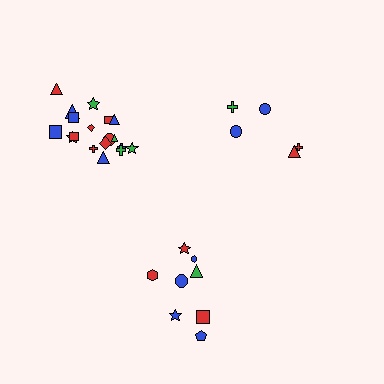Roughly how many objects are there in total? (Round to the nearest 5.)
Roughly 30 objects in total.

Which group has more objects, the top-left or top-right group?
The top-left group.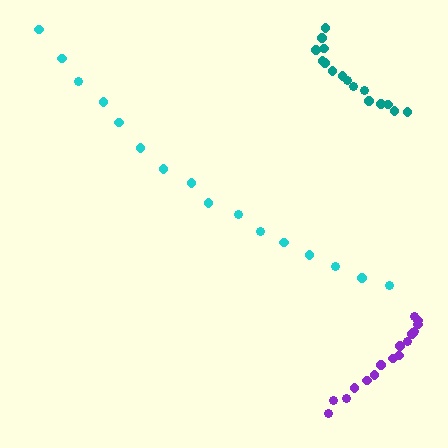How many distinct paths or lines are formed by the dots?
There are 3 distinct paths.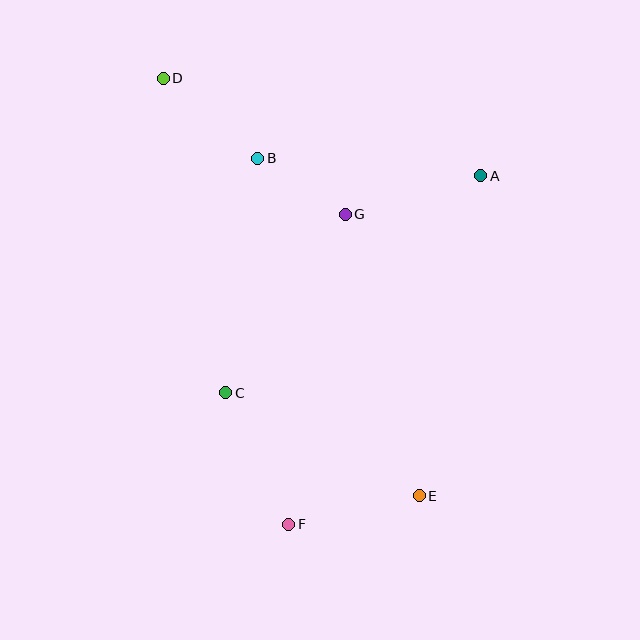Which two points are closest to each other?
Points B and G are closest to each other.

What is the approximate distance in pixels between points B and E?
The distance between B and E is approximately 374 pixels.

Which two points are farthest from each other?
Points D and E are farthest from each other.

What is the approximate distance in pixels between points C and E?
The distance between C and E is approximately 219 pixels.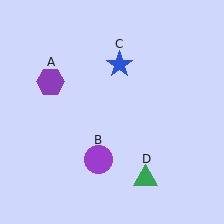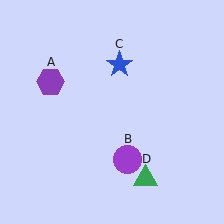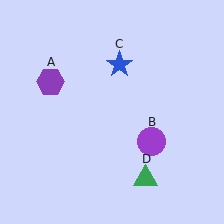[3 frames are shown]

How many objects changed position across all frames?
1 object changed position: purple circle (object B).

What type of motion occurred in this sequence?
The purple circle (object B) rotated counterclockwise around the center of the scene.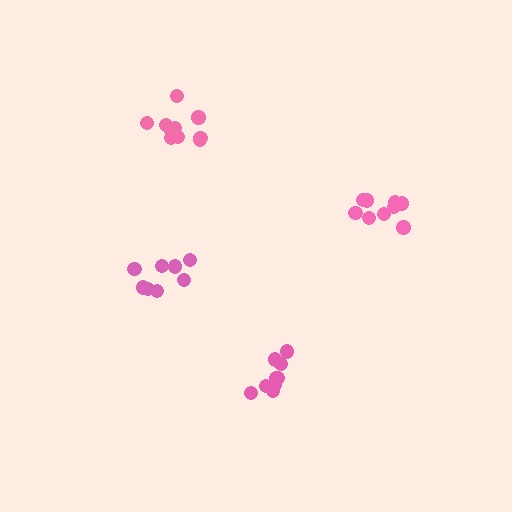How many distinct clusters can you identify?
There are 4 distinct clusters.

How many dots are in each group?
Group 1: 9 dots, Group 2: 10 dots, Group 3: 9 dots, Group 4: 10 dots (38 total).